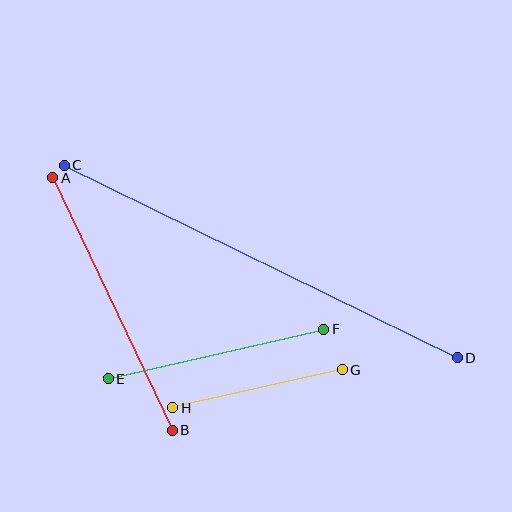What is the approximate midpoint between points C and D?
The midpoint is at approximately (261, 262) pixels.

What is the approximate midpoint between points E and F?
The midpoint is at approximately (216, 354) pixels.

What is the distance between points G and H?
The distance is approximately 174 pixels.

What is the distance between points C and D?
The distance is approximately 438 pixels.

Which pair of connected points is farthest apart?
Points C and D are farthest apart.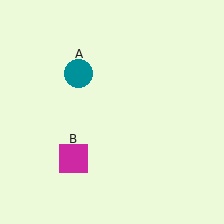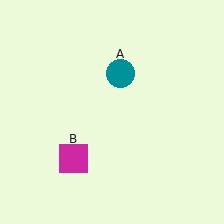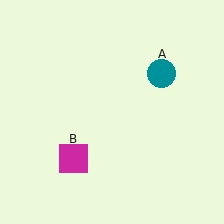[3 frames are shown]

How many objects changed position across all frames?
1 object changed position: teal circle (object A).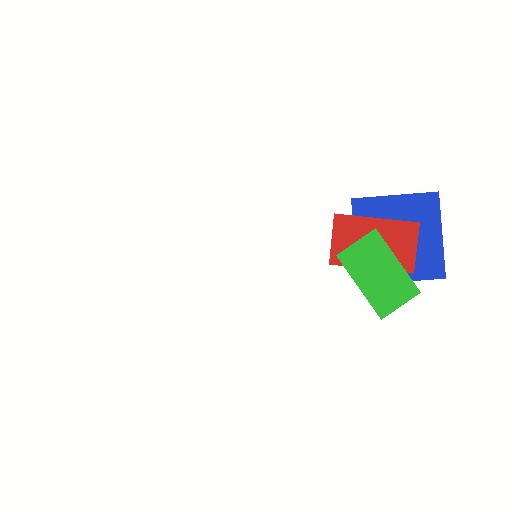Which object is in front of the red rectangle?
The green rectangle is in front of the red rectangle.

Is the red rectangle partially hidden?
Yes, it is partially covered by another shape.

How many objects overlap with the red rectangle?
2 objects overlap with the red rectangle.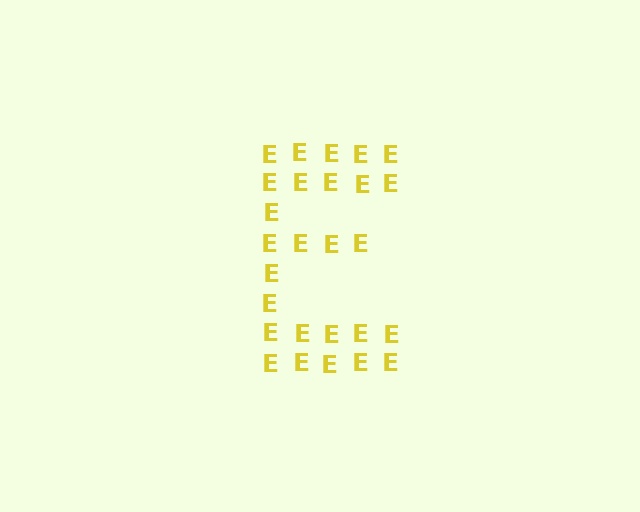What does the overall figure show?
The overall figure shows the letter E.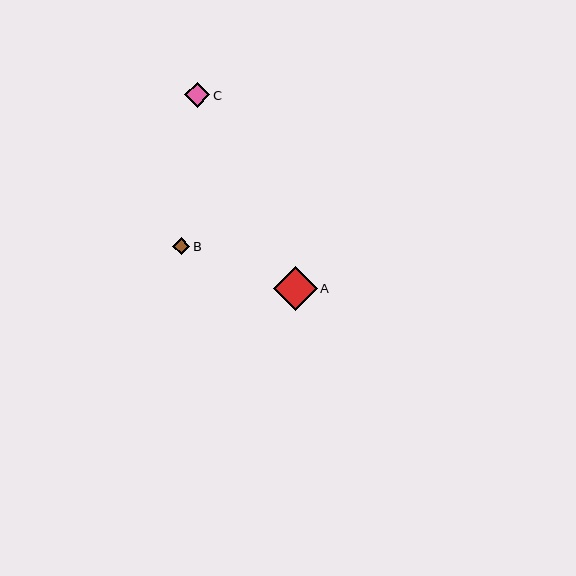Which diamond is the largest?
Diamond A is the largest with a size of approximately 44 pixels.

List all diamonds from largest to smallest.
From largest to smallest: A, C, B.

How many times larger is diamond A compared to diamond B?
Diamond A is approximately 2.6 times the size of diamond B.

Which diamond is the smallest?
Diamond B is the smallest with a size of approximately 17 pixels.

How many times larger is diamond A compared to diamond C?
Diamond A is approximately 1.8 times the size of diamond C.